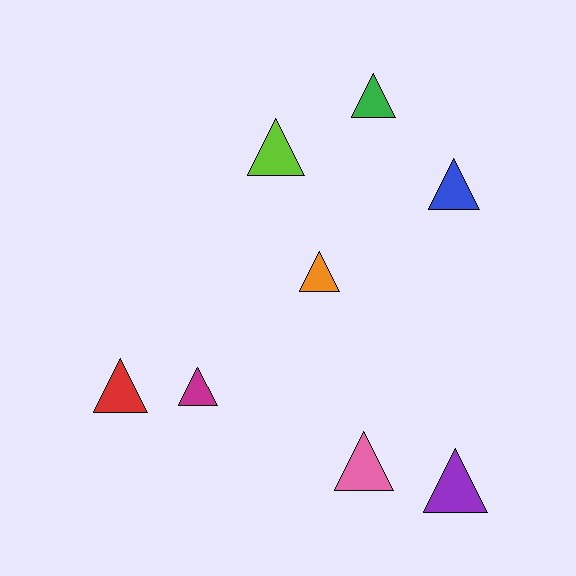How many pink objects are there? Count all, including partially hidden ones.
There is 1 pink object.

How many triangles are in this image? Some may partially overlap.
There are 8 triangles.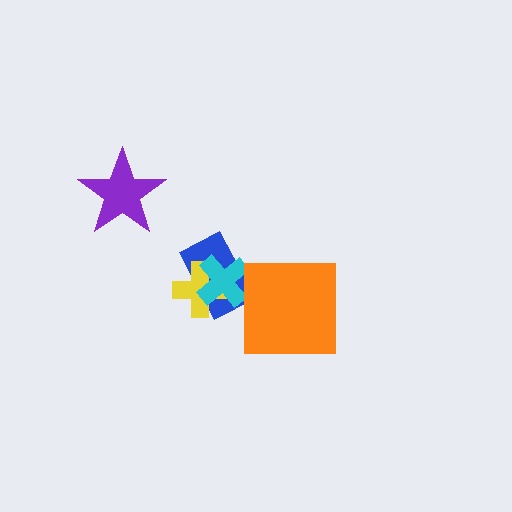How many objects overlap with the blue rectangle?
2 objects overlap with the blue rectangle.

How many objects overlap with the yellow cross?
2 objects overlap with the yellow cross.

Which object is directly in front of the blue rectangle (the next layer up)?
The yellow cross is directly in front of the blue rectangle.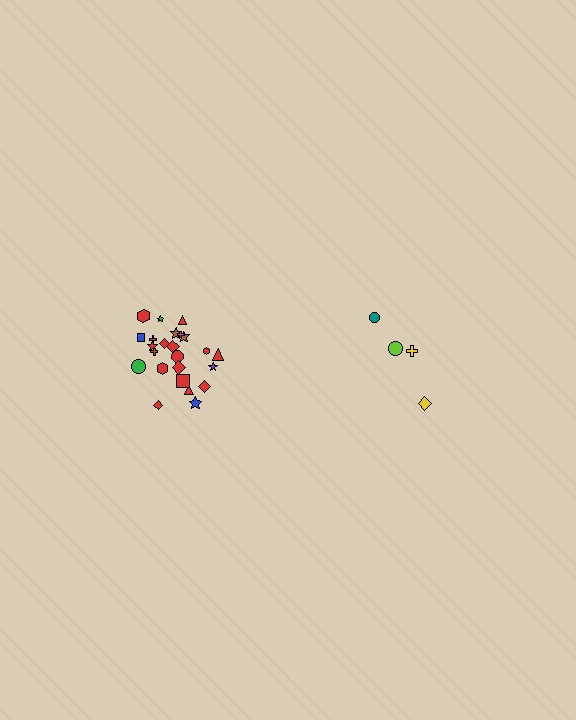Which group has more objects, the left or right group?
The left group.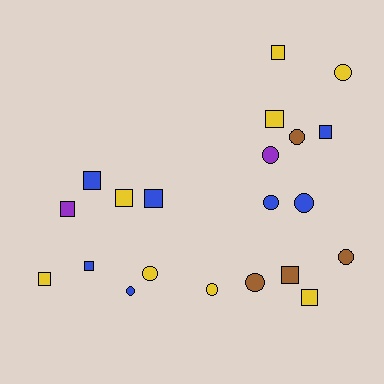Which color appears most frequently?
Yellow, with 8 objects.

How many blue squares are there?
There are 4 blue squares.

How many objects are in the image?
There are 21 objects.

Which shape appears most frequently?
Square, with 11 objects.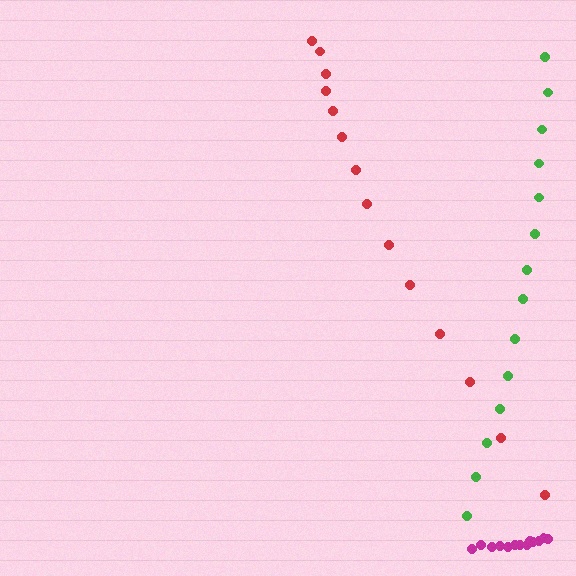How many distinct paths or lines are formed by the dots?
There are 3 distinct paths.